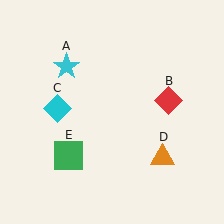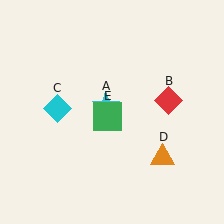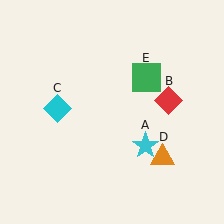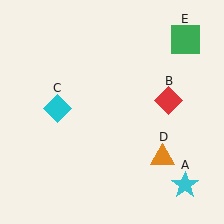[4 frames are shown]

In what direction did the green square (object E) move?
The green square (object E) moved up and to the right.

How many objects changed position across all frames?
2 objects changed position: cyan star (object A), green square (object E).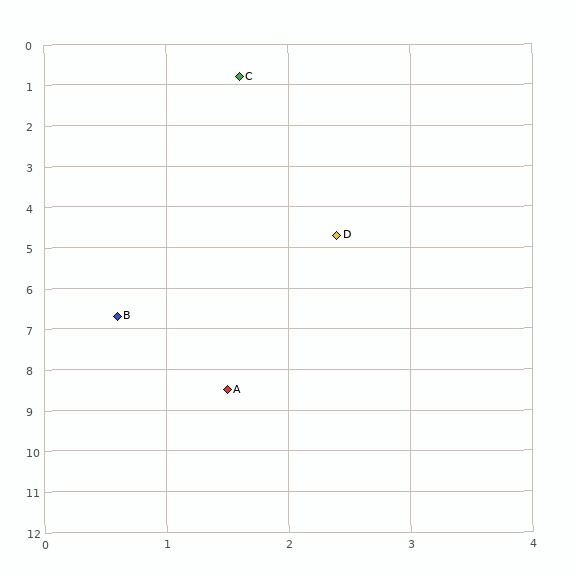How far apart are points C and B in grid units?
Points C and B are about 6.0 grid units apart.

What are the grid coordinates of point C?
Point C is at approximately (1.6, 0.8).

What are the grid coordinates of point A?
Point A is at approximately (1.5, 8.5).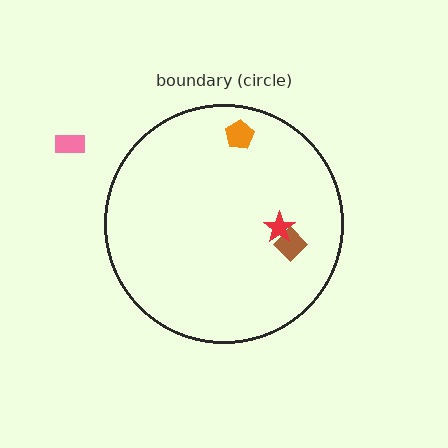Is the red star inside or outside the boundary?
Inside.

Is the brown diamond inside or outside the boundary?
Inside.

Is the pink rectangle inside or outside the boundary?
Outside.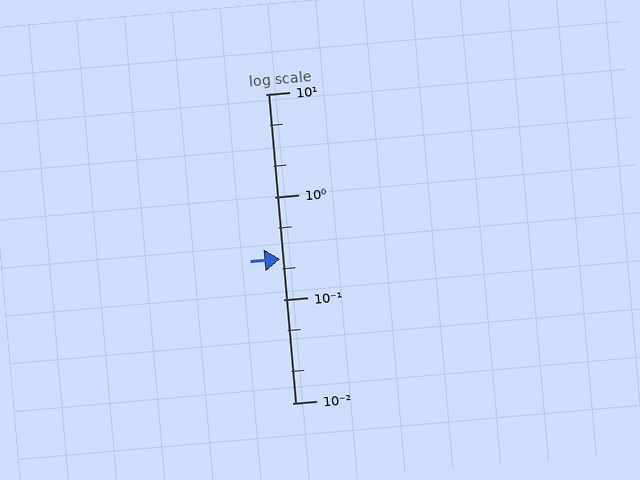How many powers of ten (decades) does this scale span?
The scale spans 3 decades, from 0.01 to 10.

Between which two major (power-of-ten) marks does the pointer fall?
The pointer is between 0.1 and 1.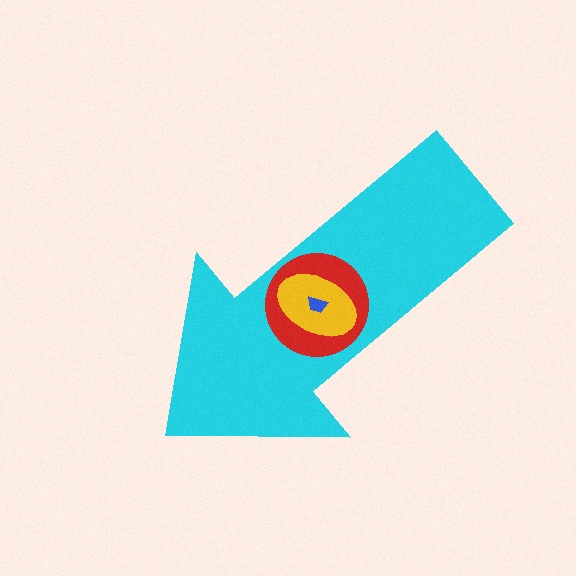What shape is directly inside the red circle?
The yellow ellipse.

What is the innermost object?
The blue trapezoid.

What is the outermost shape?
The cyan arrow.